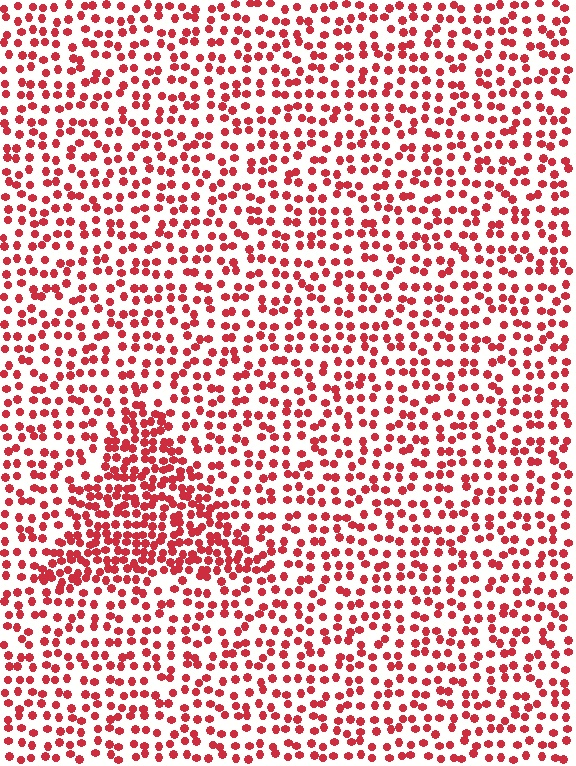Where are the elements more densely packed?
The elements are more densely packed inside the triangle boundary.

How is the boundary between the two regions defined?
The boundary is defined by a change in element density (approximately 1.9x ratio). All elements are the same color, size, and shape.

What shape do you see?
I see a triangle.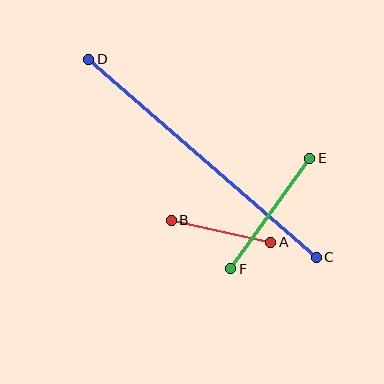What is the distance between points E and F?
The distance is approximately 135 pixels.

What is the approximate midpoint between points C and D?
The midpoint is at approximately (202, 158) pixels.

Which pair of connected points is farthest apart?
Points C and D are farthest apart.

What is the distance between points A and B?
The distance is approximately 102 pixels.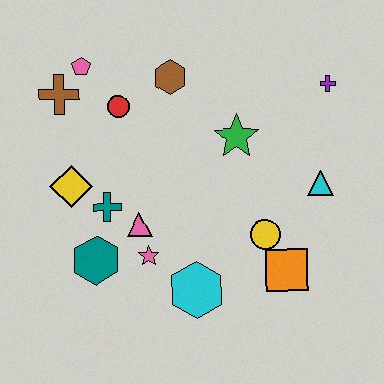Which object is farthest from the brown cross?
The orange square is farthest from the brown cross.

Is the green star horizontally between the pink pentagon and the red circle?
No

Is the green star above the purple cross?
No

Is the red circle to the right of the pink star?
No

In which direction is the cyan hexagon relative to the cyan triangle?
The cyan hexagon is to the left of the cyan triangle.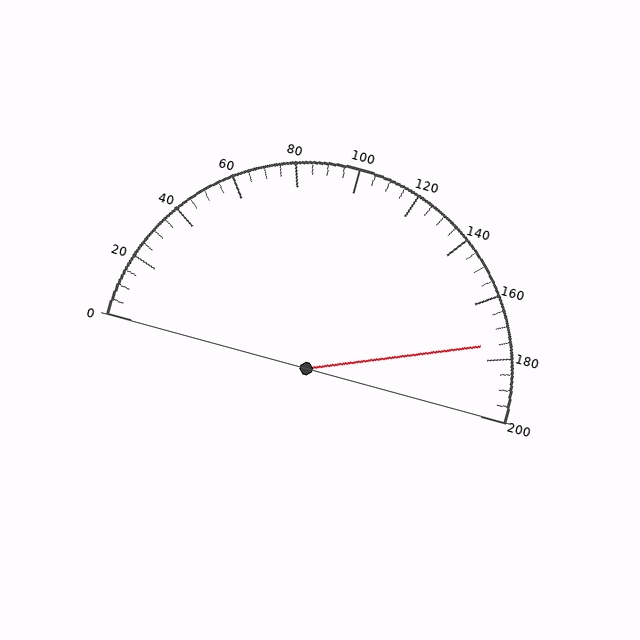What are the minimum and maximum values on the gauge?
The gauge ranges from 0 to 200.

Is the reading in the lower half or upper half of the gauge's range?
The reading is in the upper half of the range (0 to 200).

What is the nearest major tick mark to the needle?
The nearest major tick mark is 180.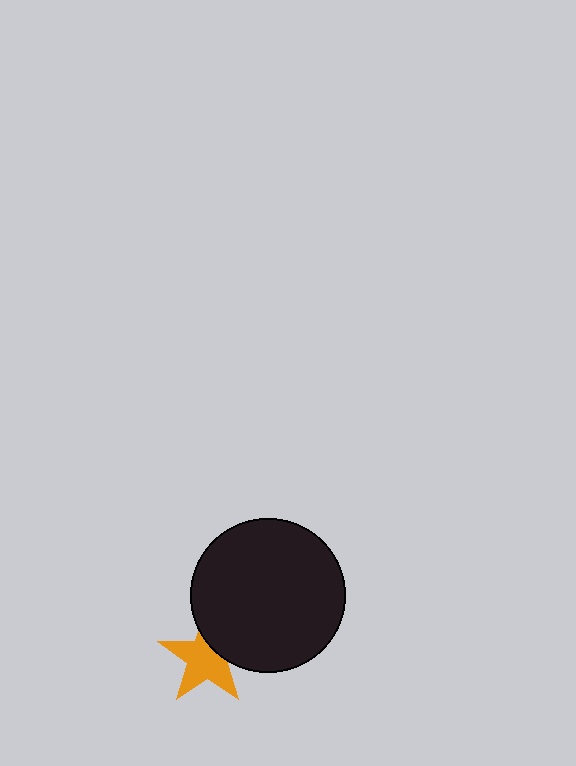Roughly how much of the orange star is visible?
Most of it is visible (roughly 69%).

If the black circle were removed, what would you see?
You would see the complete orange star.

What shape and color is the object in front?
The object in front is a black circle.